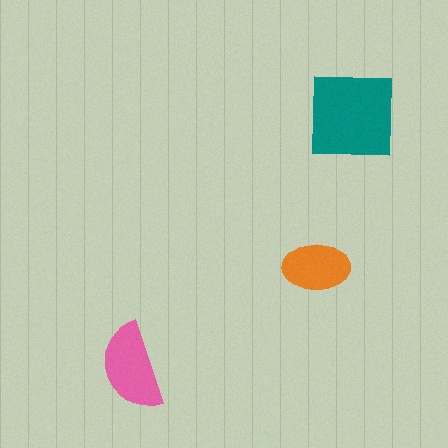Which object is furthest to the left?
The pink semicircle is leftmost.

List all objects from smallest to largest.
The orange ellipse, the pink semicircle, the teal square.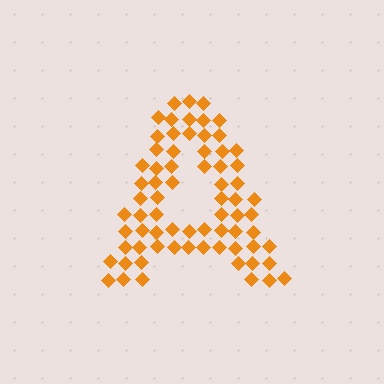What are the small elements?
The small elements are diamonds.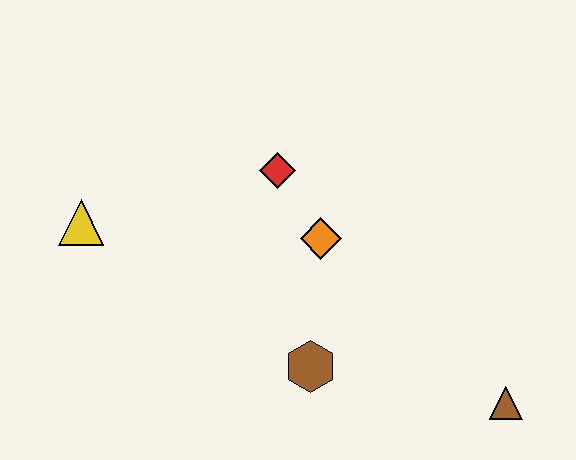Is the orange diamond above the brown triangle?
Yes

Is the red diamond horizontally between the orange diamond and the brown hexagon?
No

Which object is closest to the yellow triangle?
The red diamond is closest to the yellow triangle.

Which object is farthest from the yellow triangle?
The brown triangle is farthest from the yellow triangle.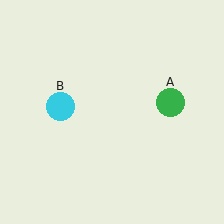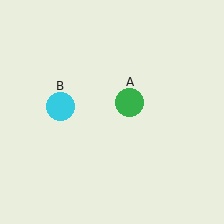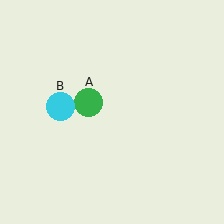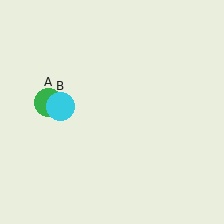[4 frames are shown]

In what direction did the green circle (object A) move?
The green circle (object A) moved left.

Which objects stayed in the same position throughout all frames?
Cyan circle (object B) remained stationary.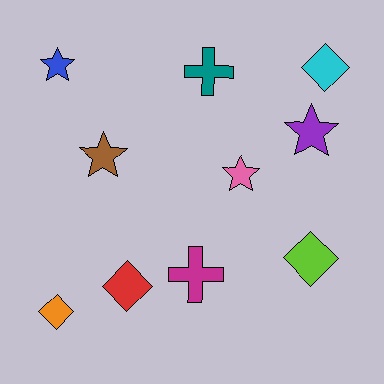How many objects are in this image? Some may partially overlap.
There are 10 objects.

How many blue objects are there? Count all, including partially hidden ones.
There is 1 blue object.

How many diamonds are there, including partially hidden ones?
There are 4 diamonds.